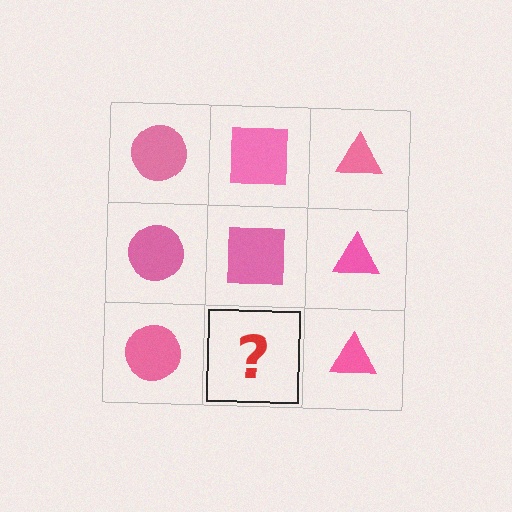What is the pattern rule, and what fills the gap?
The rule is that each column has a consistent shape. The gap should be filled with a pink square.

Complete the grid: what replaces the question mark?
The question mark should be replaced with a pink square.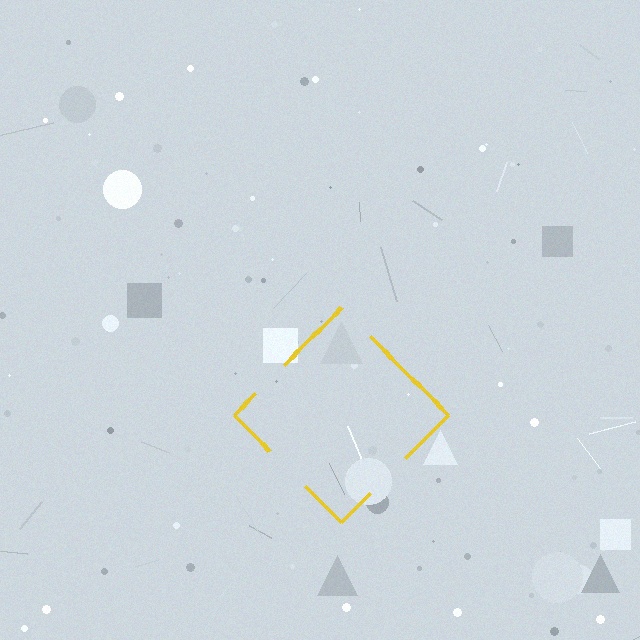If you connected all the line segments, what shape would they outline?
They would outline a diamond.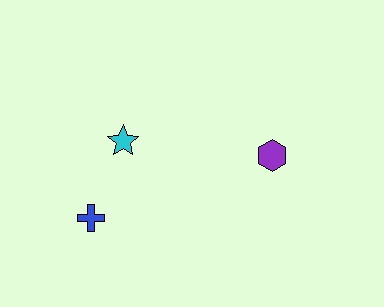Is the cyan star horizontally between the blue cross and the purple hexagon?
Yes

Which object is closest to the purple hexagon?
The cyan star is closest to the purple hexagon.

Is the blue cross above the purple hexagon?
No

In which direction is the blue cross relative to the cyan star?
The blue cross is below the cyan star.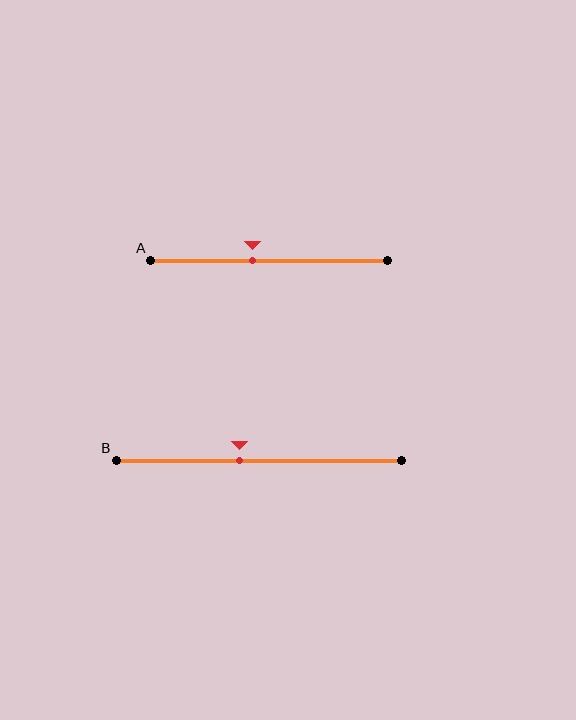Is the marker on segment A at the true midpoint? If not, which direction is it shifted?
No, the marker on segment A is shifted to the left by about 7% of the segment length.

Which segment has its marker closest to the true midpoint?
Segment B has its marker closest to the true midpoint.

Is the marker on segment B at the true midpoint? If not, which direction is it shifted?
No, the marker on segment B is shifted to the left by about 7% of the segment length.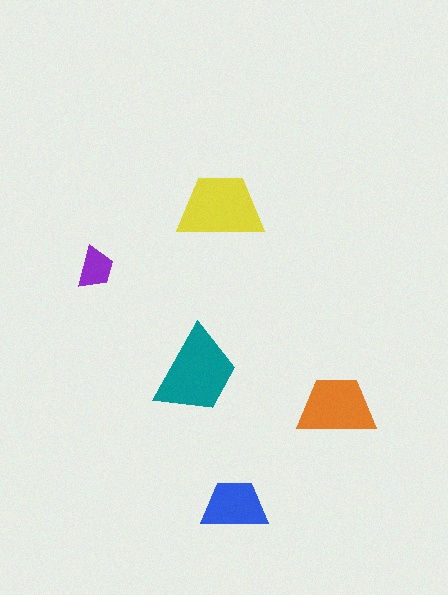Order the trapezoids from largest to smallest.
the teal one, the yellow one, the orange one, the blue one, the purple one.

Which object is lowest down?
The blue trapezoid is bottommost.